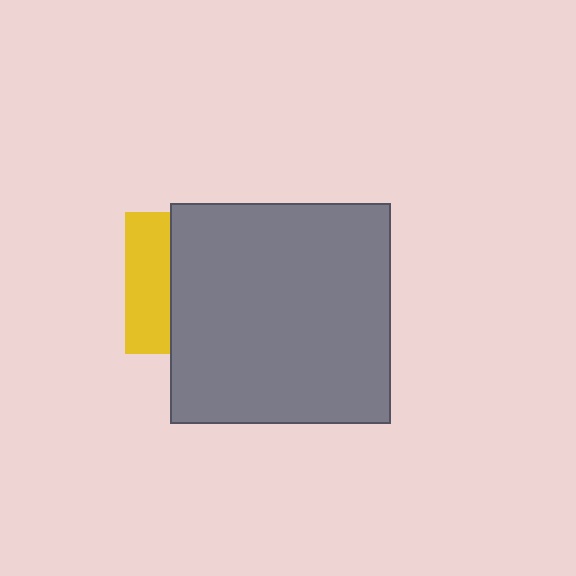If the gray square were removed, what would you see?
You would see the complete yellow square.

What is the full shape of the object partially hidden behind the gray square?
The partially hidden object is a yellow square.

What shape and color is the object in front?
The object in front is a gray square.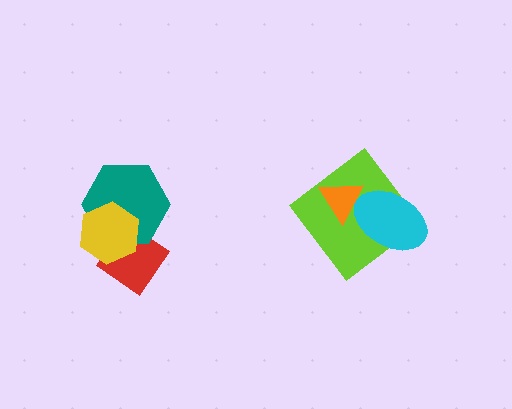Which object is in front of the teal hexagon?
The yellow hexagon is in front of the teal hexagon.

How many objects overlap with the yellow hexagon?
2 objects overlap with the yellow hexagon.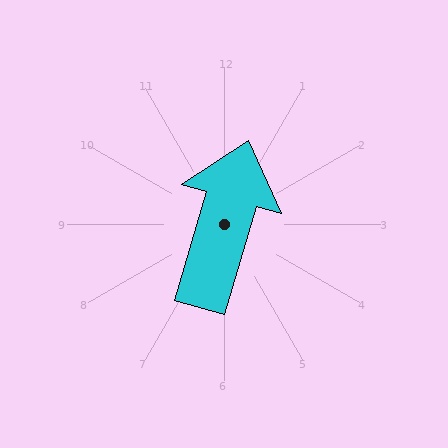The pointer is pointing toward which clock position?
Roughly 1 o'clock.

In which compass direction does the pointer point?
North.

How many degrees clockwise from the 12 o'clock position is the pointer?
Approximately 16 degrees.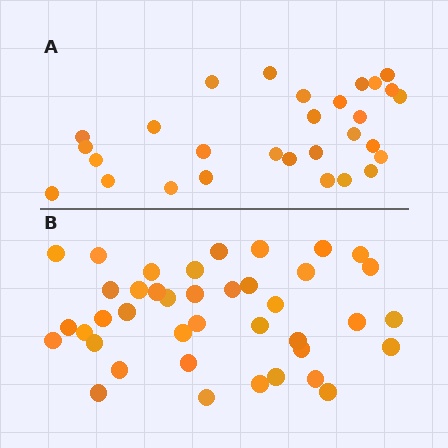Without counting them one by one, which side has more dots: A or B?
Region B (the bottom region) has more dots.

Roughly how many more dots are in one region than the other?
Region B has roughly 12 or so more dots than region A.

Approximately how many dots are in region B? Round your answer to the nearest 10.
About 40 dots.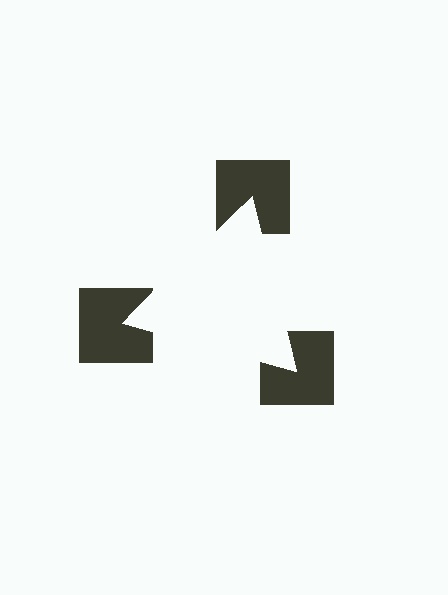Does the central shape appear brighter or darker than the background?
It typically appears slightly brighter than the background, even though no actual brightness change is drawn.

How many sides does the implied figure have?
3 sides.